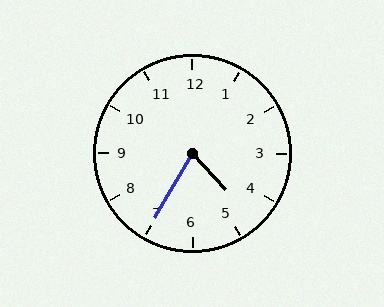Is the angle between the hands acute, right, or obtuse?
It is acute.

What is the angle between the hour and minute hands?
Approximately 72 degrees.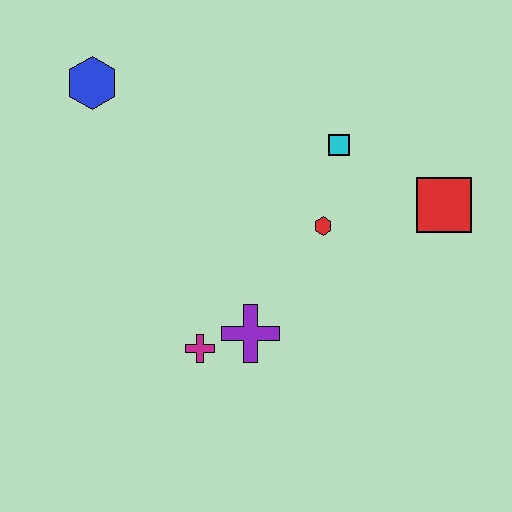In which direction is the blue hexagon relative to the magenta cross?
The blue hexagon is above the magenta cross.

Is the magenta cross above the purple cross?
No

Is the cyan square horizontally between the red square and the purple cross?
Yes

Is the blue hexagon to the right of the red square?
No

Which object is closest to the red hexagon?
The cyan square is closest to the red hexagon.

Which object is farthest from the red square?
The blue hexagon is farthest from the red square.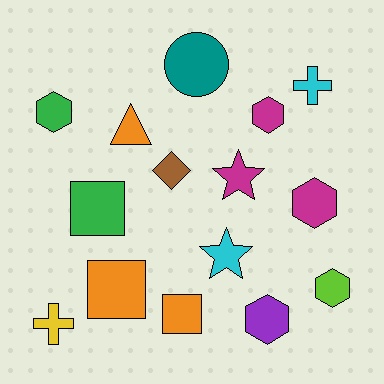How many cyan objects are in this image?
There are 2 cyan objects.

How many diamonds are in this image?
There is 1 diamond.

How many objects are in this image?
There are 15 objects.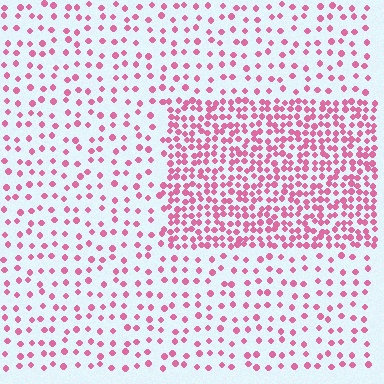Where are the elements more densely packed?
The elements are more densely packed inside the rectangle boundary.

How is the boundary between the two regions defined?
The boundary is defined by a change in element density (approximately 2.5x ratio). All elements are the same color, size, and shape.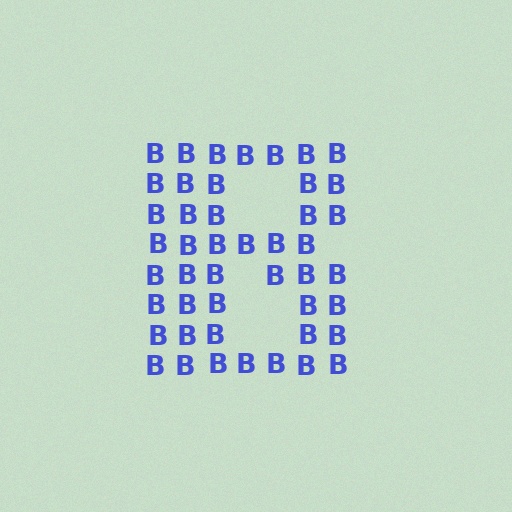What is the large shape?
The large shape is the letter B.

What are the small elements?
The small elements are letter B's.